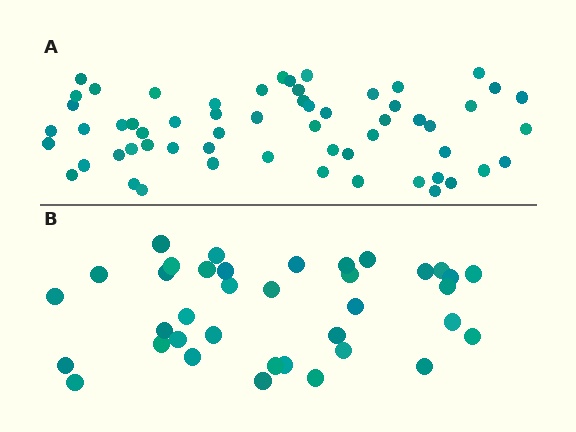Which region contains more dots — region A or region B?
Region A (the top region) has more dots.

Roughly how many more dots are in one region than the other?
Region A has approximately 20 more dots than region B.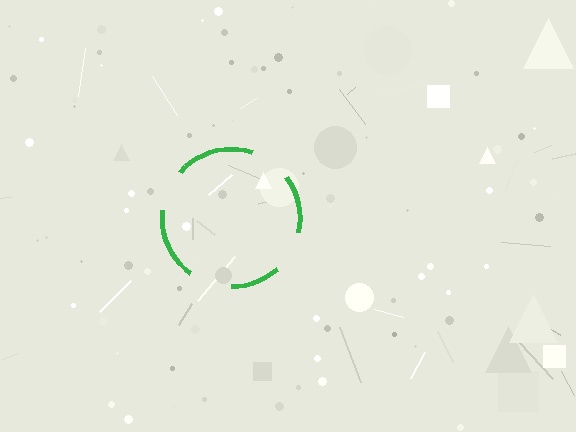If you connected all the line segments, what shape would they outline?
They would outline a circle.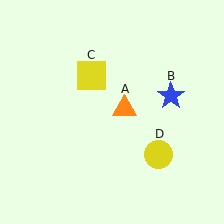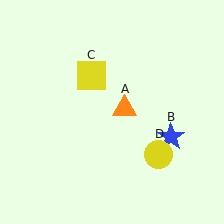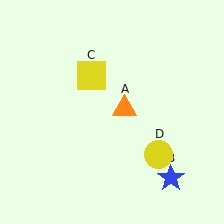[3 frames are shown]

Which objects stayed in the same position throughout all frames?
Orange triangle (object A) and yellow square (object C) and yellow circle (object D) remained stationary.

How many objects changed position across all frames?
1 object changed position: blue star (object B).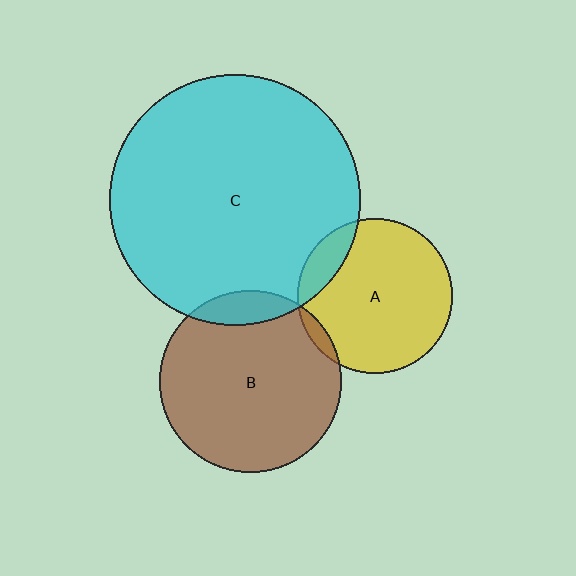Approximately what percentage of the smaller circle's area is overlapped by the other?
Approximately 10%.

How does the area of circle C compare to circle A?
Approximately 2.6 times.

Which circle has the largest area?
Circle C (cyan).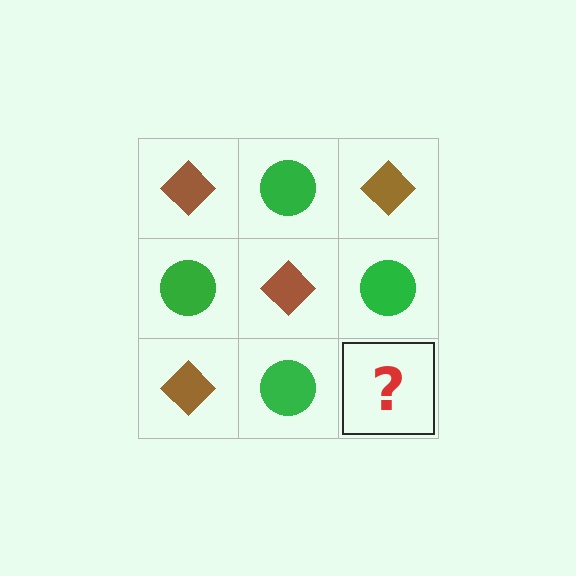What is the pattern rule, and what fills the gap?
The rule is that it alternates brown diamond and green circle in a checkerboard pattern. The gap should be filled with a brown diamond.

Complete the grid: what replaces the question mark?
The question mark should be replaced with a brown diamond.